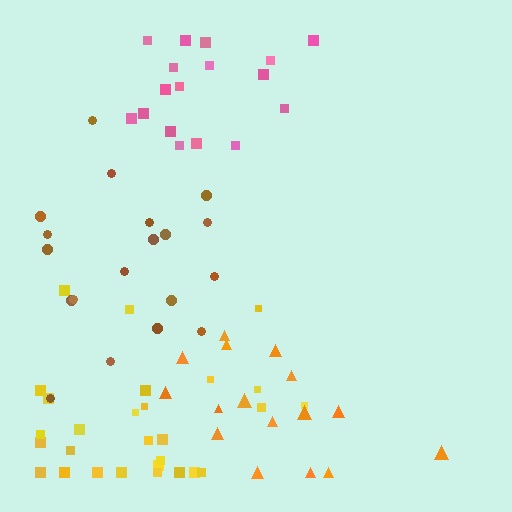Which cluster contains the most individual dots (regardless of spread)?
Yellow (29).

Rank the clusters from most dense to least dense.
pink, yellow, orange, brown.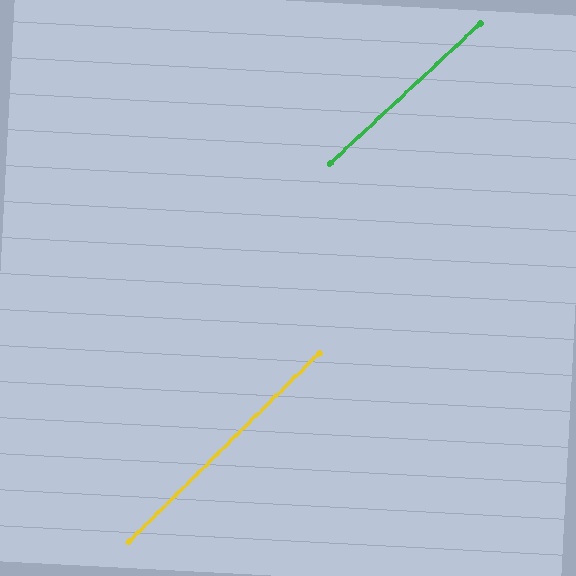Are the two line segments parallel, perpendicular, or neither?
Parallel — their directions differ by only 1.7°.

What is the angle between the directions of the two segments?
Approximately 2 degrees.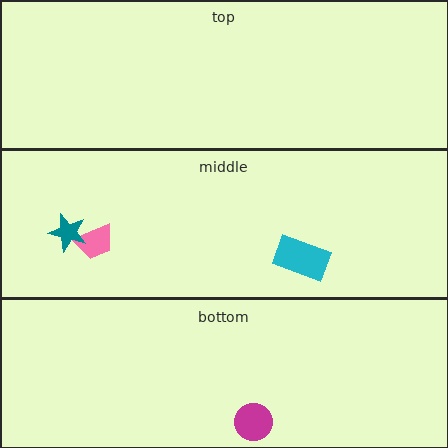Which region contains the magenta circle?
The bottom region.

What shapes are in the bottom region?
The magenta circle.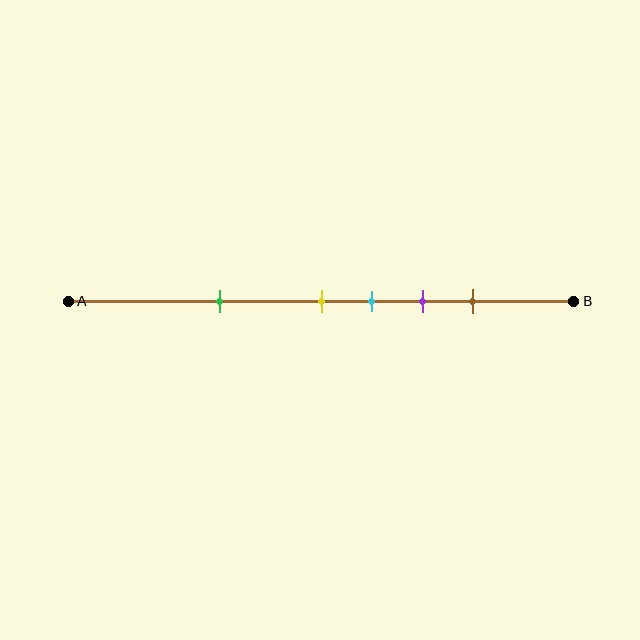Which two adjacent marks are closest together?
The yellow and cyan marks are the closest adjacent pair.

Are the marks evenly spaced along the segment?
No, the marks are not evenly spaced.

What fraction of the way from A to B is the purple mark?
The purple mark is approximately 70% (0.7) of the way from A to B.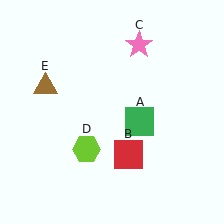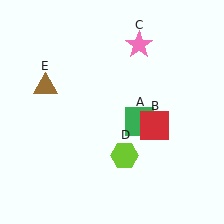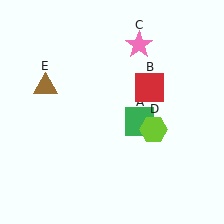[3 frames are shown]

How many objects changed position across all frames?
2 objects changed position: red square (object B), lime hexagon (object D).